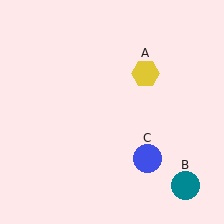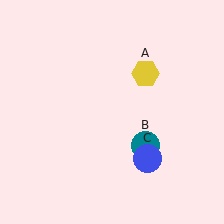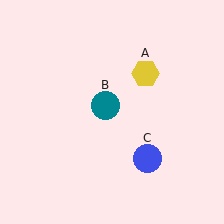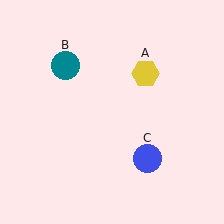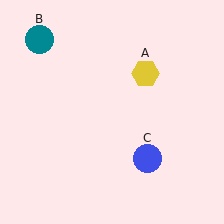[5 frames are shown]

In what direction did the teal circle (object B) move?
The teal circle (object B) moved up and to the left.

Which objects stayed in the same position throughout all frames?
Yellow hexagon (object A) and blue circle (object C) remained stationary.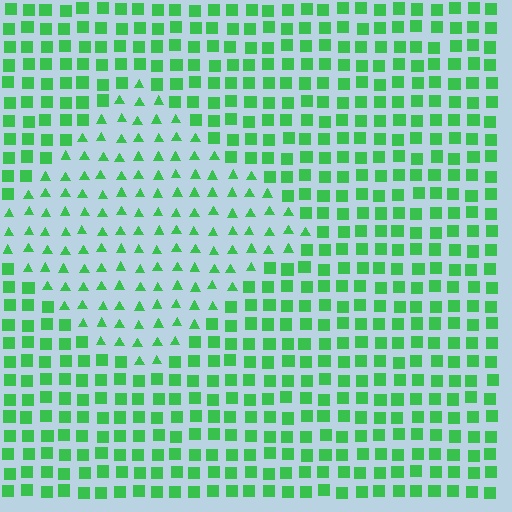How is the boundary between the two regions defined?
The boundary is defined by a change in element shape: triangles inside vs. squares outside. All elements share the same color and spacing.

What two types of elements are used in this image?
The image uses triangles inside the diamond region and squares outside it.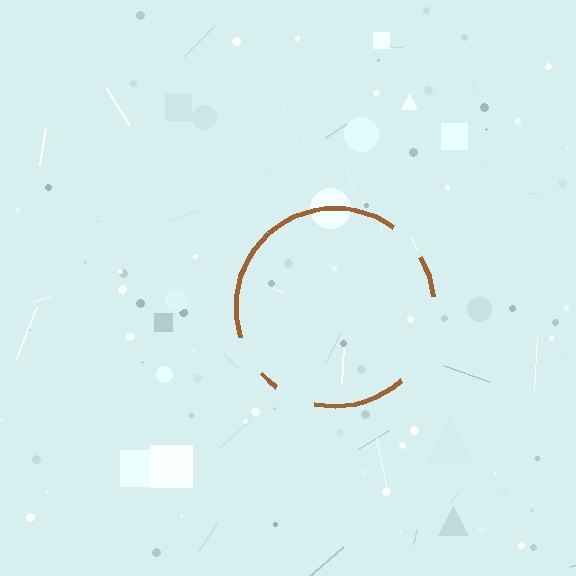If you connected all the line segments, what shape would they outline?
They would outline a circle.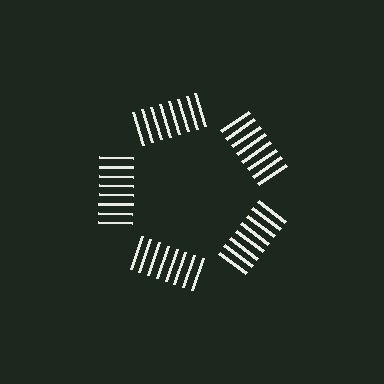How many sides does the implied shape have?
5 sides — the line-ends trace a pentagon.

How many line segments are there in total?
40 — 8 along each of the 5 edges.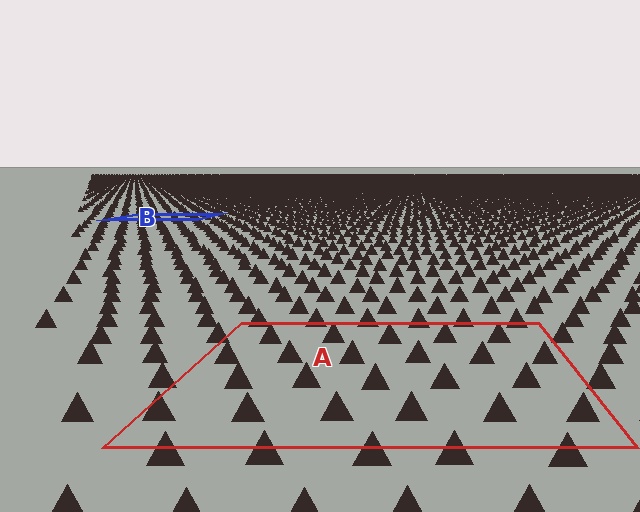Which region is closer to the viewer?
Region A is closer. The texture elements there are larger and more spread out.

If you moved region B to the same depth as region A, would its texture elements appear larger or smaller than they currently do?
They would appear larger. At a closer depth, the same texture elements are projected at a bigger on-screen size.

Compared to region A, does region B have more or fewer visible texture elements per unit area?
Region B has more texture elements per unit area — they are packed more densely because it is farther away.